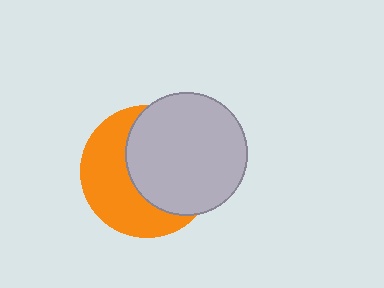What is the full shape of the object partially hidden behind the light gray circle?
The partially hidden object is an orange circle.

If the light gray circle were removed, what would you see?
You would see the complete orange circle.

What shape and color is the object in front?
The object in front is a light gray circle.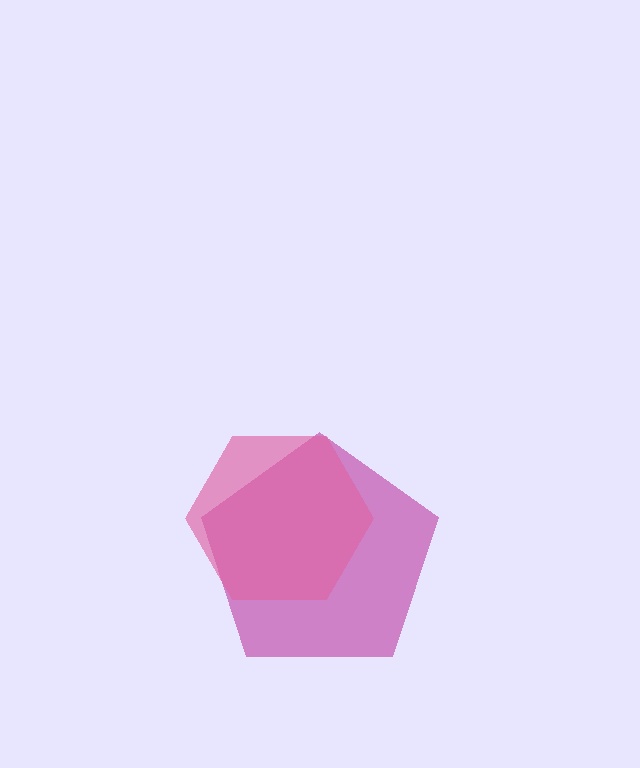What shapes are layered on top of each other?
The layered shapes are: a magenta pentagon, a pink hexagon.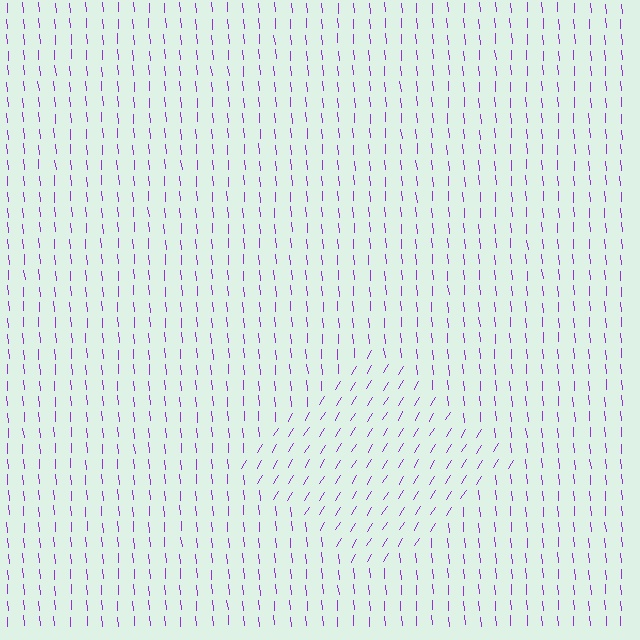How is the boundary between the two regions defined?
The boundary is defined purely by a change in line orientation (approximately 36 degrees difference). All lines are the same color and thickness.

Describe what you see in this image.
The image is filled with small purple line segments. A diamond region in the image has lines oriented differently from the surrounding lines, creating a visible texture boundary.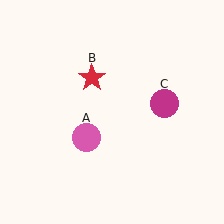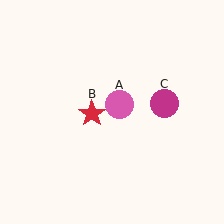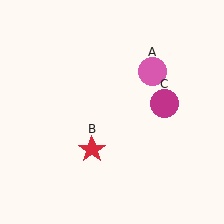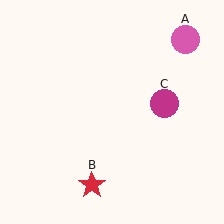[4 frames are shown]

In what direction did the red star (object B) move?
The red star (object B) moved down.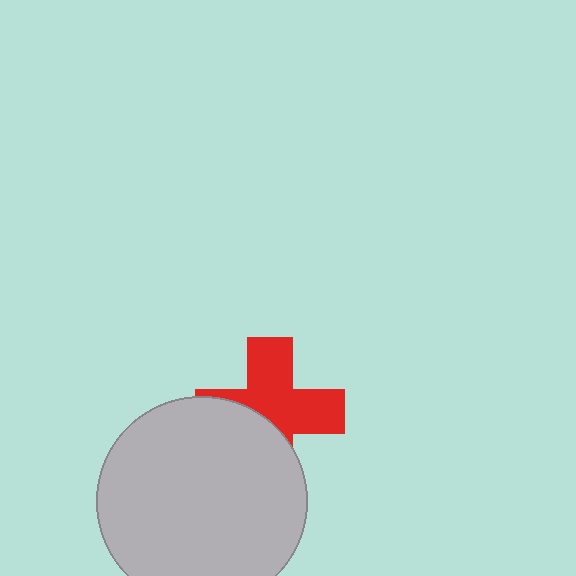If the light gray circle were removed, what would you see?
You would see the complete red cross.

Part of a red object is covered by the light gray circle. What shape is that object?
It is a cross.